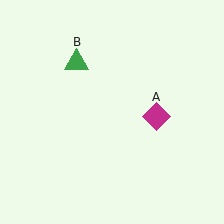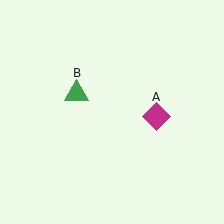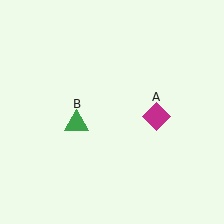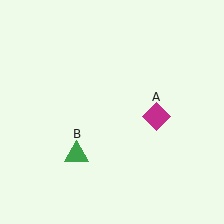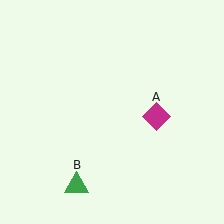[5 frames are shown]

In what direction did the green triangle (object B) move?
The green triangle (object B) moved down.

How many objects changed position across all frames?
1 object changed position: green triangle (object B).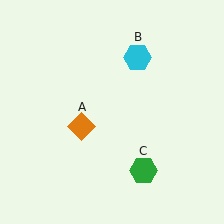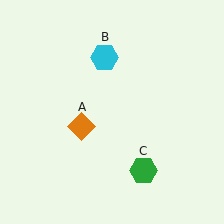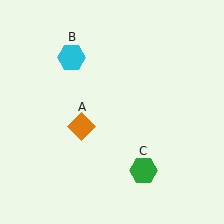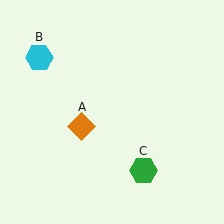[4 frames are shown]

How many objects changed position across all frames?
1 object changed position: cyan hexagon (object B).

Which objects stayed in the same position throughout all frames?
Orange diamond (object A) and green hexagon (object C) remained stationary.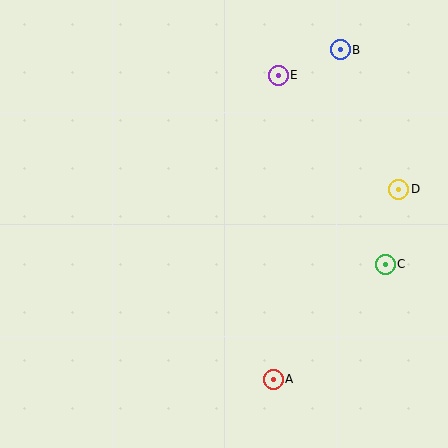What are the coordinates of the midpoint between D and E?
The midpoint between D and E is at (338, 132).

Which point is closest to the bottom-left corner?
Point A is closest to the bottom-left corner.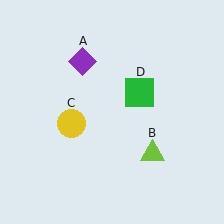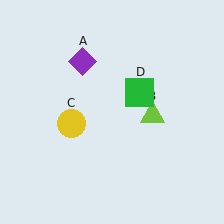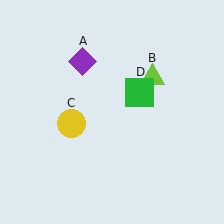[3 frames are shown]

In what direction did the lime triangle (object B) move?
The lime triangle (object B) moved up.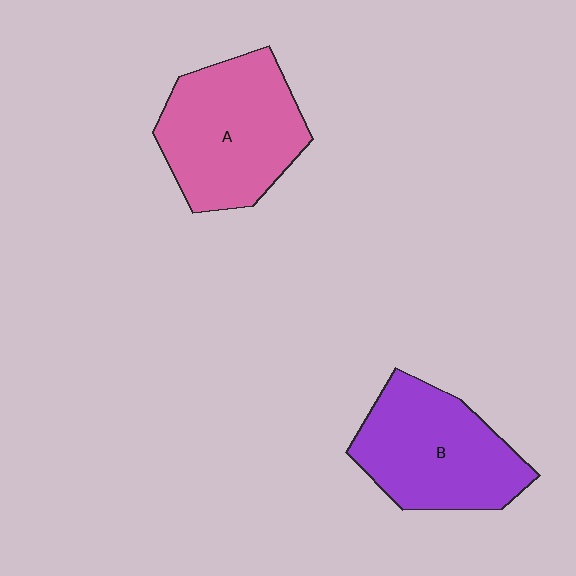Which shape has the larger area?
Shape A (pink).